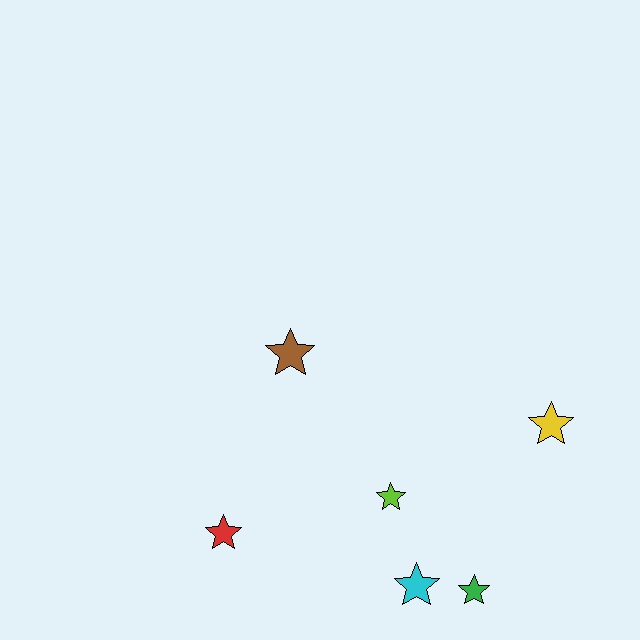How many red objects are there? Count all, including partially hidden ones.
There is 1 red object.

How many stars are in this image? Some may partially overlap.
There are 6 stars.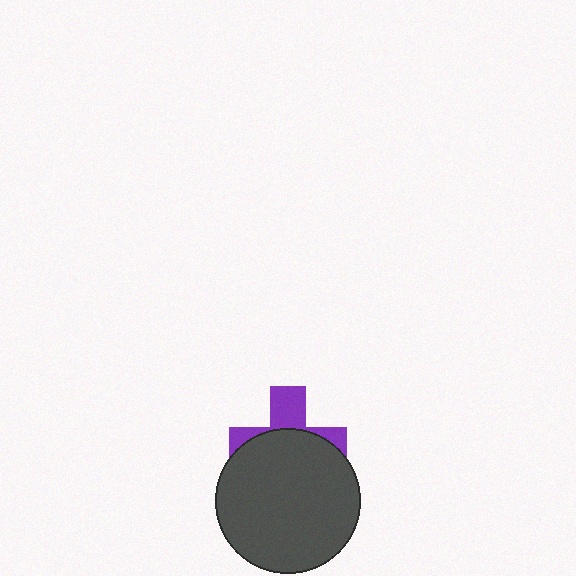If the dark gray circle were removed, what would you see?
You would see the complete purple cross.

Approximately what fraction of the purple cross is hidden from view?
Roughly 63% of the purple cross is hidden behind the dark gray circle.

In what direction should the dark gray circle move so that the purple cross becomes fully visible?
The dark gray circle should move down. That is the shortest direction to clear the overlap and leave the purple cross fully visible.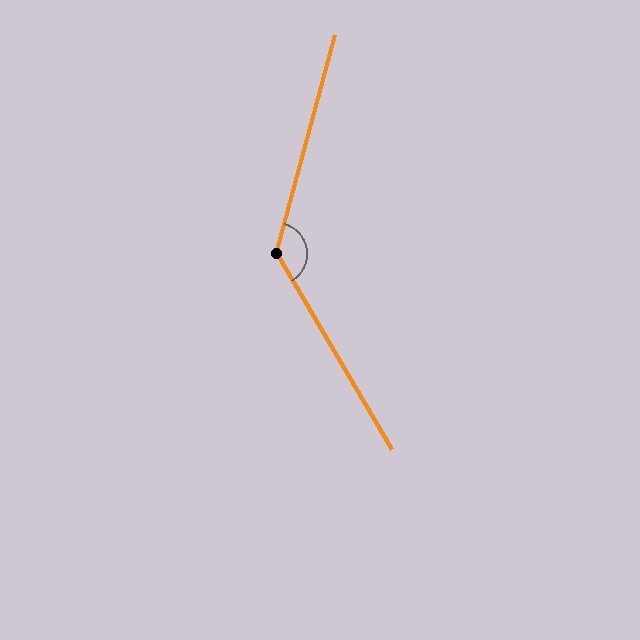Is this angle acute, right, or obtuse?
It is obtuse.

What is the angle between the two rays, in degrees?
Approximately 134 degrees.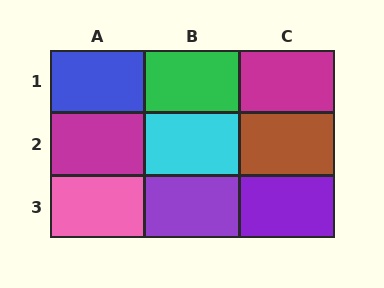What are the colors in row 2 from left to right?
Magenta, cyan, brown.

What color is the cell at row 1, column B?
Green.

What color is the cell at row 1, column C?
Magenta.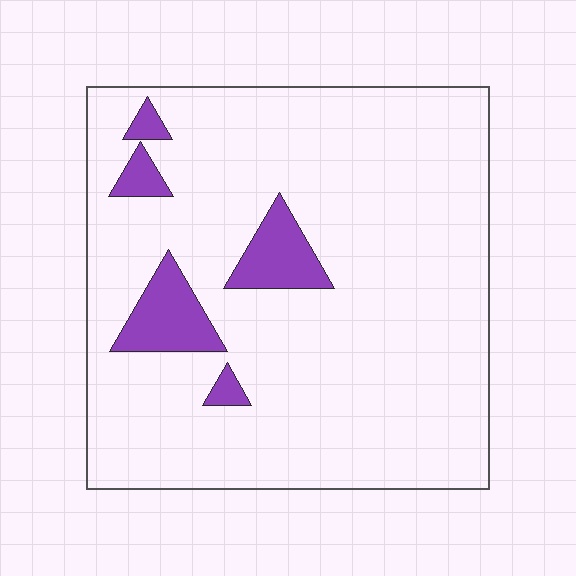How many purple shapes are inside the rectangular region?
5.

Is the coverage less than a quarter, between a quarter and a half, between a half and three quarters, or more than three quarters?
Less than a quarter.